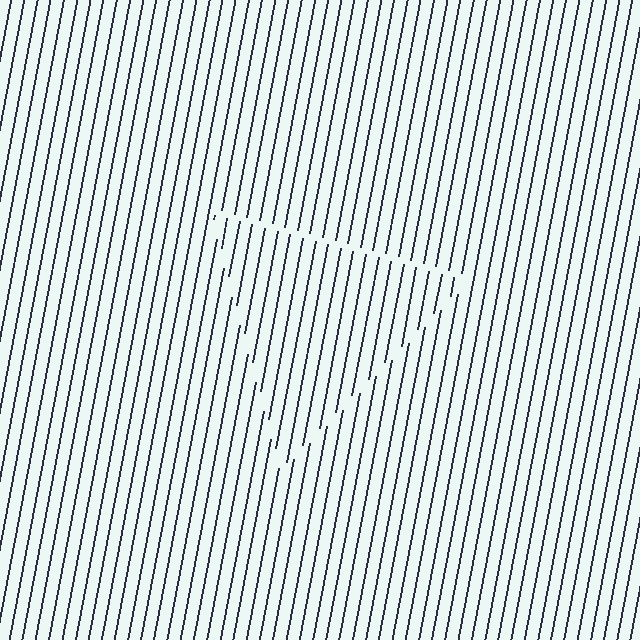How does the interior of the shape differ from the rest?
The interior of the shape contains the same grating, shifted by half a period — the contour is defined by the phase discontinuity where line-ends from the inner and outer gratings abut.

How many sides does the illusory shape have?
3 sides — the line-ends trace a triangle.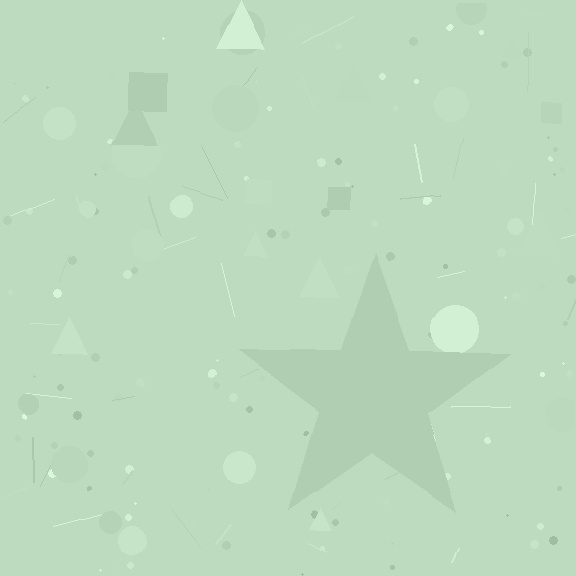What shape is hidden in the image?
A star is hidden in the image.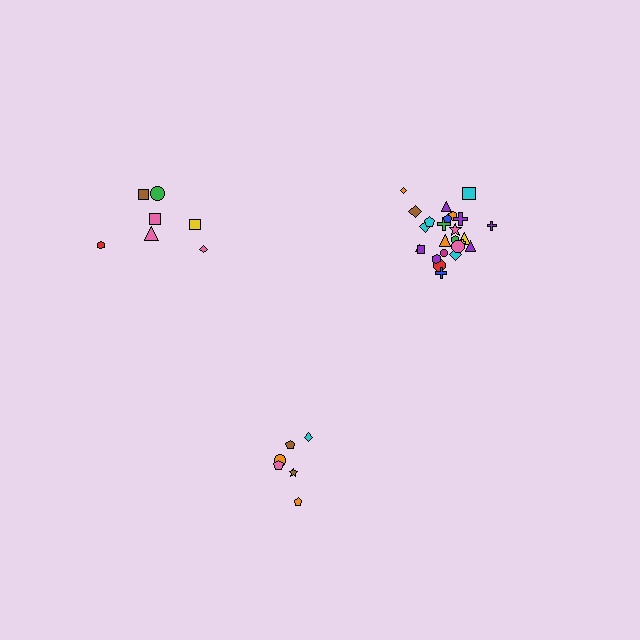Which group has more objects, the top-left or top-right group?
The top-right group.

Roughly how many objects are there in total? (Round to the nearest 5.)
Roughly 40 objects in total.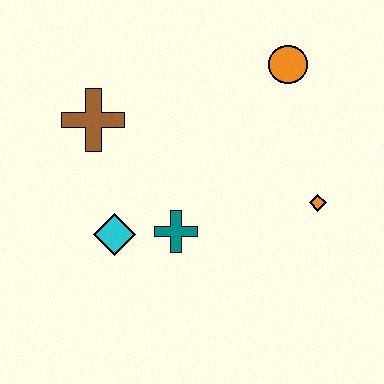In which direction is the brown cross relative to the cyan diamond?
The brown cross is above the cyan diamond.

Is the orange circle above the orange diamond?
Yes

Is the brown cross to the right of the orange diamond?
No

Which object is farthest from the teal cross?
The orange circle is farthest from the teal cross.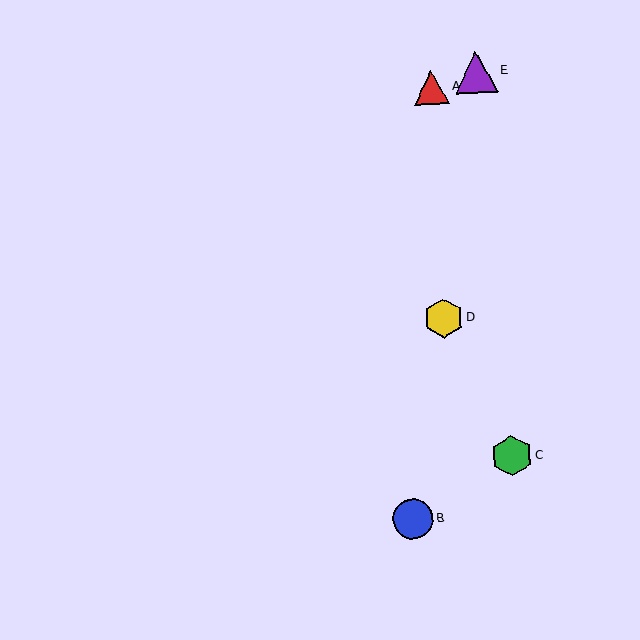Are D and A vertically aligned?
Yes, both are at x≈443.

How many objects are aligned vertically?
2 objects (A, D) are aligned vertically.